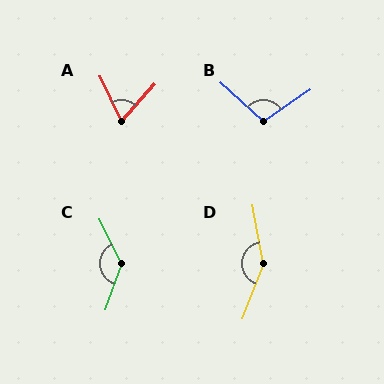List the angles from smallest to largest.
A (67°), B (104°), C (135°), D (148°).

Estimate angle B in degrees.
Approximately 104 degrees.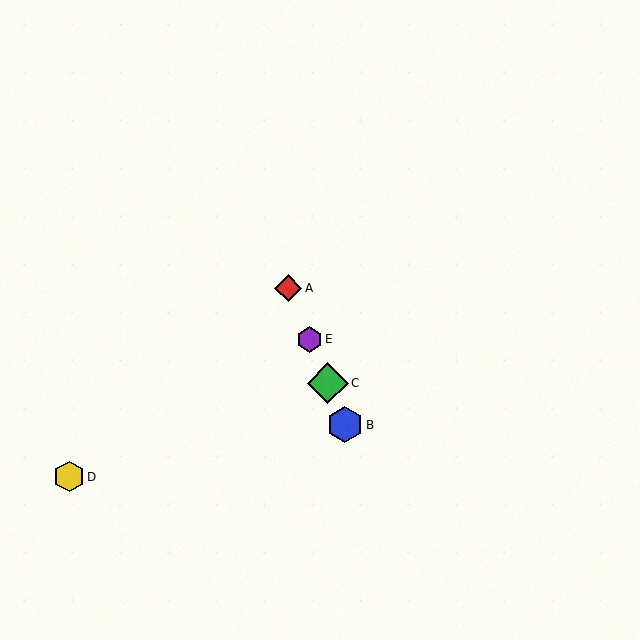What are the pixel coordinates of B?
Object B is at (345, 425).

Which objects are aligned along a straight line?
Objects A, B, C, E are aligned along a straight line.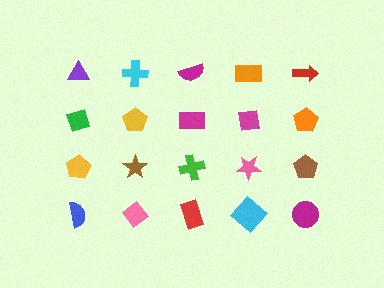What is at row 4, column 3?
A red rectangle.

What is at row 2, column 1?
A green diamond.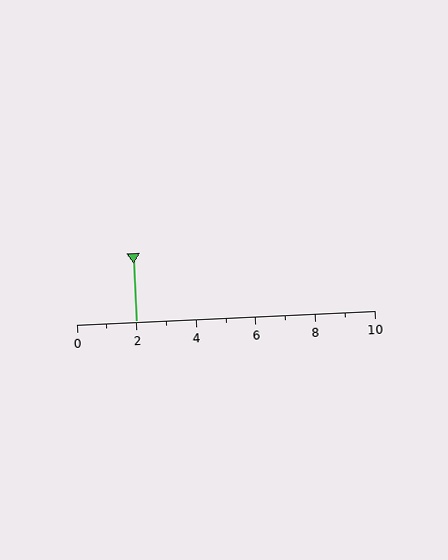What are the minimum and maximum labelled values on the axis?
The axis runs from 0 to 10.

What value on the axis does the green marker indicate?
The marker indicates approximately 2.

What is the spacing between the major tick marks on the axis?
The major ticks are spaced 2 apart.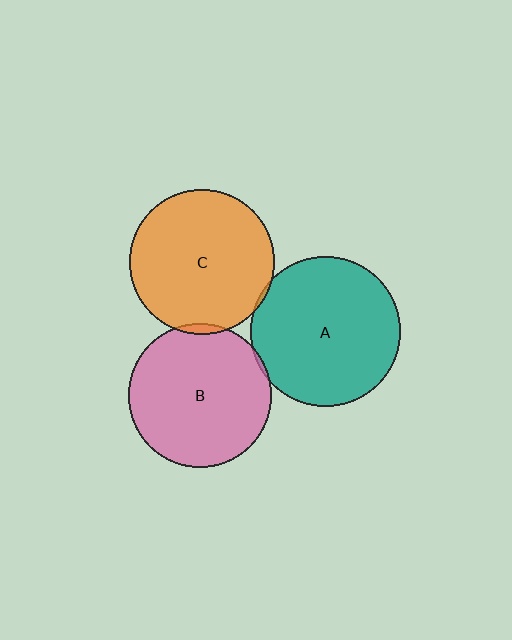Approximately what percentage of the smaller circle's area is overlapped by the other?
Approximately 5%.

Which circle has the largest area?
Circle A (teal).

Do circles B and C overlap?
Yes.